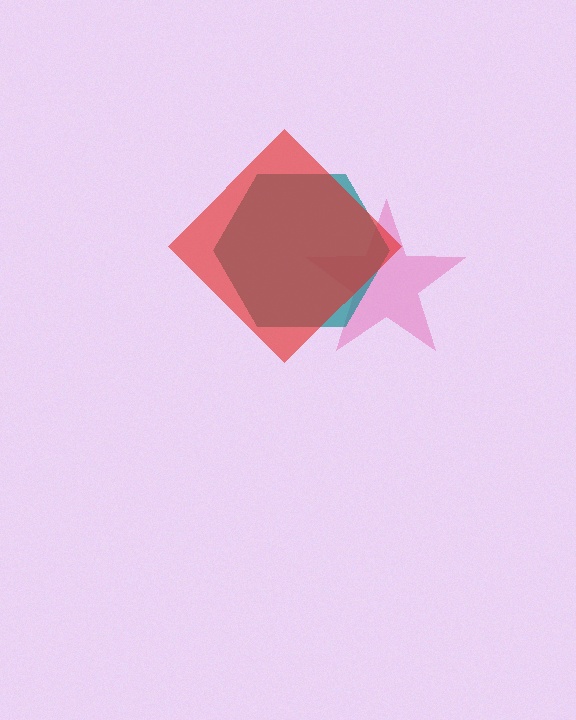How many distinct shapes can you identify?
There are 3 distinct shapes: a pink star, a teal hexagon, a red diamond.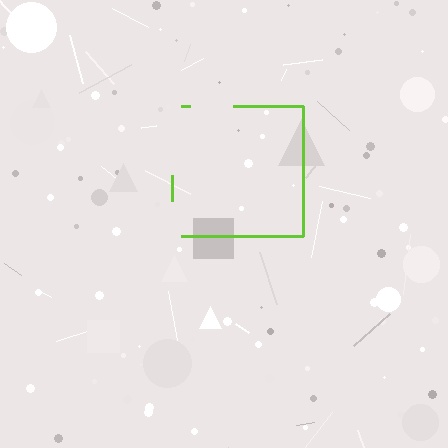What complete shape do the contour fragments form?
The contour fragments form a square.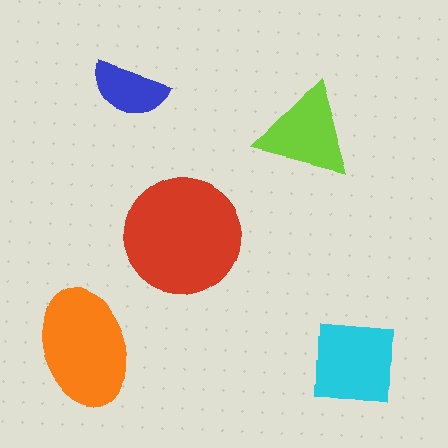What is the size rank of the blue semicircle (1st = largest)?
5th.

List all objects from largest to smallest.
The red circle, the orange ellipse, the cyan square, the lime triangle, the blue semicircle.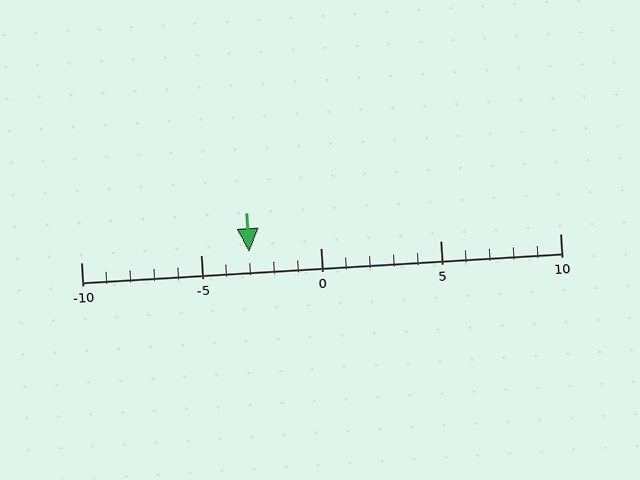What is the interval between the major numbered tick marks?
The major tick marks are spaced 5 units apart.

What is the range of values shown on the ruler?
The ruler shows values from -10 to 10.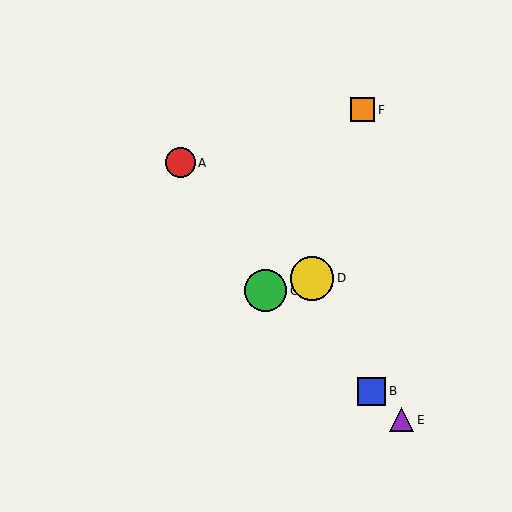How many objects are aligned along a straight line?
3 objects (B, C, E) are aligned along a straight line.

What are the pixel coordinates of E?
Object E is at (402, 420).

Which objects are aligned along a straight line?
Objects B, C, E are aligned along a straight line.